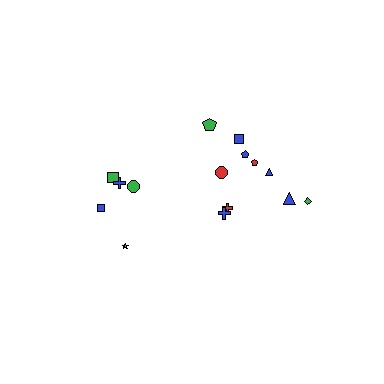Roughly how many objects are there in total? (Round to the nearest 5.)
Roughly 15 objects in total.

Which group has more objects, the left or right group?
The right group.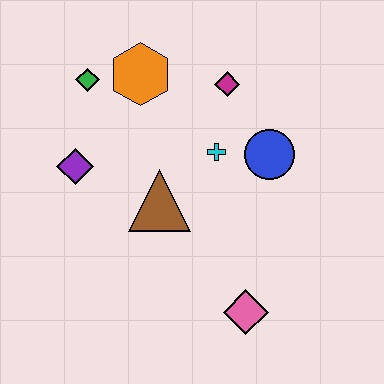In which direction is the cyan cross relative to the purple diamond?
The cyan cross is to the right of the purple diamond.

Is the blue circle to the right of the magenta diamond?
Yes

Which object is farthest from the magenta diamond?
The pink diamond is farthest from the magenta diamond.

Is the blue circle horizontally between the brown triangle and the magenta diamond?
No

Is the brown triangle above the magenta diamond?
No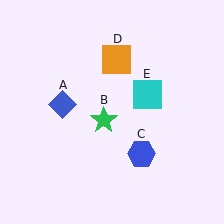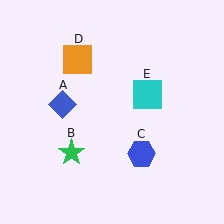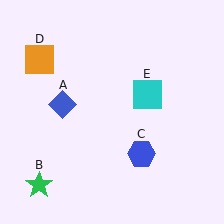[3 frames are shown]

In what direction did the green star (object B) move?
The green star (object B) moved down and to the left.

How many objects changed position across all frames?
2 objects changed position: green star (object B), orange square (object D).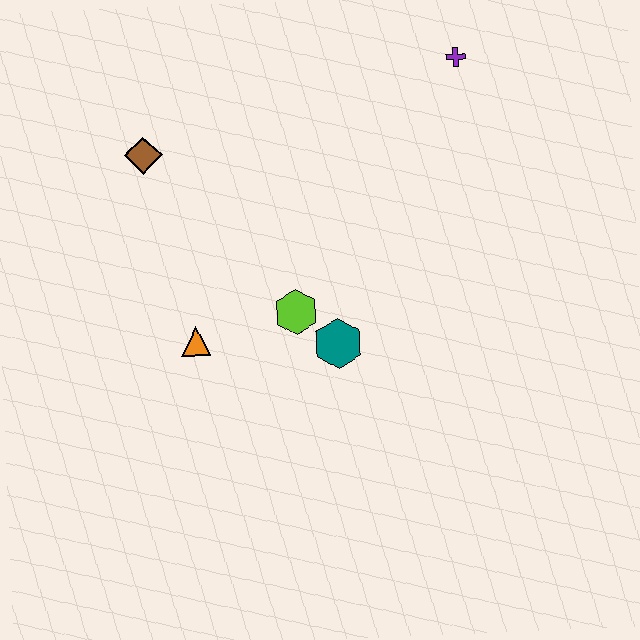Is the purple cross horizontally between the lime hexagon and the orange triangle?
No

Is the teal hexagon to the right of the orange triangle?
Yes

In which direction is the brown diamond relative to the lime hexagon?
The brown diamond is above the lime hexagon.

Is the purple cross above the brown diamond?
Yes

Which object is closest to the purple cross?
The lime hexagon is closest to the purple cross.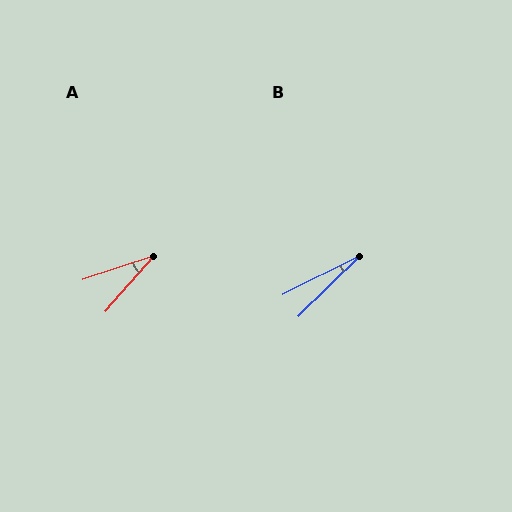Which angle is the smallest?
B, at approximately 18 degrees.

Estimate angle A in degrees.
Approximately 30 degrees.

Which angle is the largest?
A, at approximately 30 degrees.